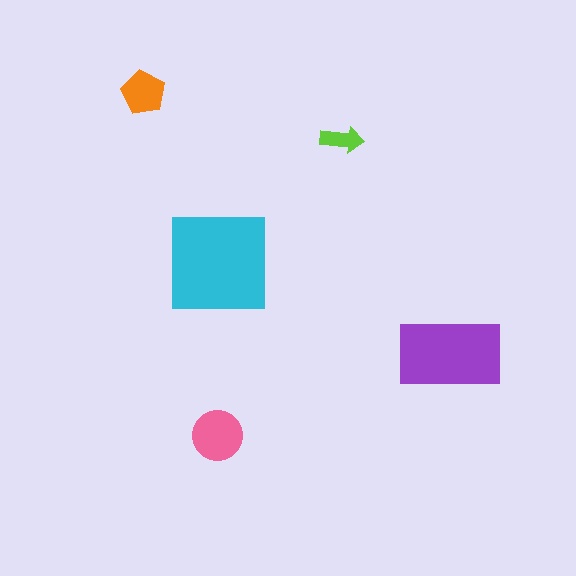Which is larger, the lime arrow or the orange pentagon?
The orange pentagon.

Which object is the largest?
The cyan square.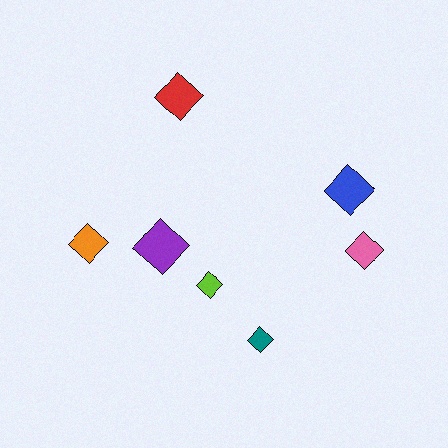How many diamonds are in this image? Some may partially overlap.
There are 7 diamonds.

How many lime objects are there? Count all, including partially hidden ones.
There is 1 lime object.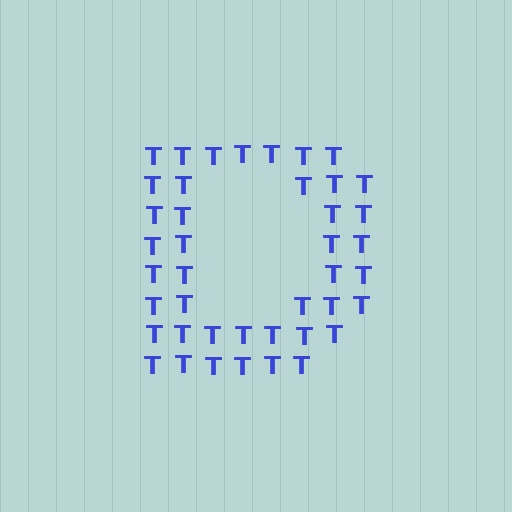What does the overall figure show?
The overall figure shows the letter D.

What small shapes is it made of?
It is made of small letter T's.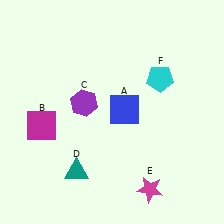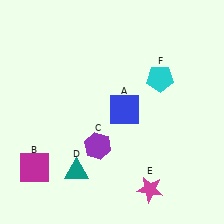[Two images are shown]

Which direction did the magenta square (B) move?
The magenta square (B) moved down.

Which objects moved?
The objects that moved are: the magenta square (B), the purple hexagon (C).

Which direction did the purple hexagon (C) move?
The purple hexagon (C) moved down.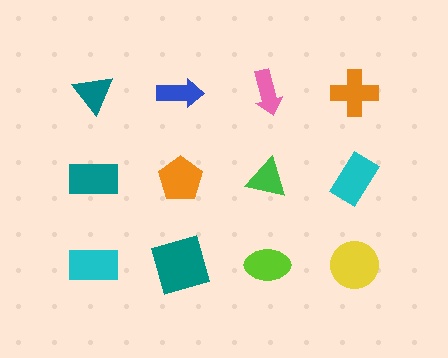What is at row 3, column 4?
A yellow circle.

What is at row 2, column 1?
A teal rectangle.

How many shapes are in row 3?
4 shapes.